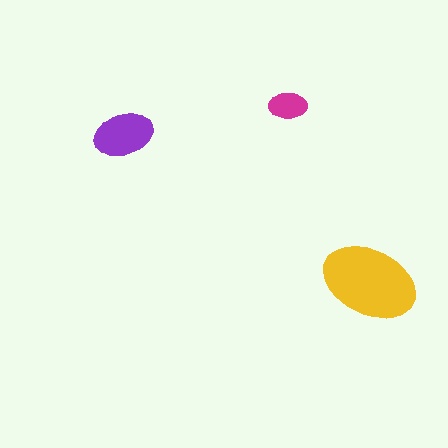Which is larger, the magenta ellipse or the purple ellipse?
The purple one.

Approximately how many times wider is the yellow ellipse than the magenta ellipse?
About 2.5 times wider.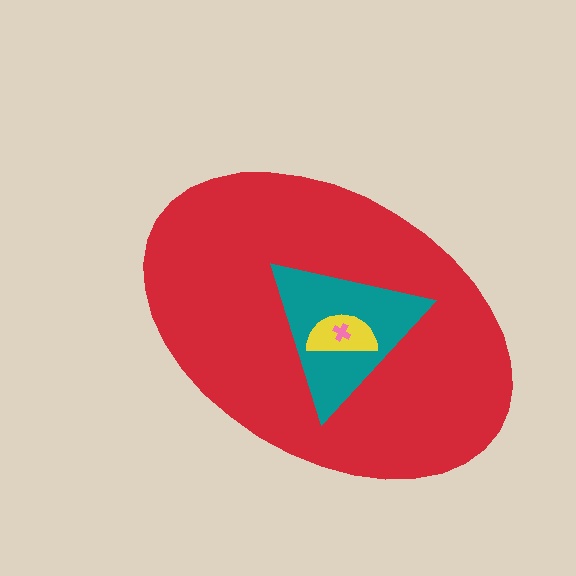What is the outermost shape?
The red ellipse.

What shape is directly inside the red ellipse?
The teal triangle.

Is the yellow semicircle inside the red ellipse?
Yes.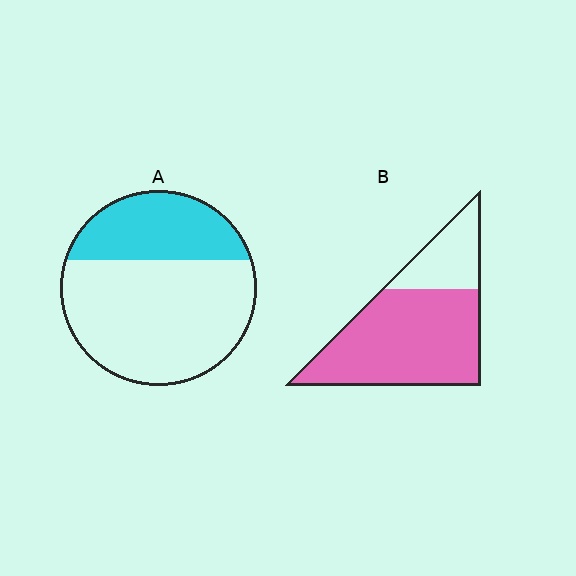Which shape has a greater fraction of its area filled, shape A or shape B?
Shape B.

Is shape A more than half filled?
No.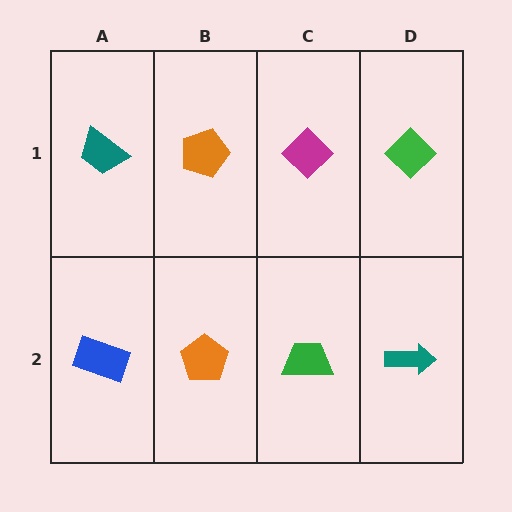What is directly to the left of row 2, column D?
A green trapezoid.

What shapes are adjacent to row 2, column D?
A green diamond (row 1, column D), a green trapezoid (row 2, column C).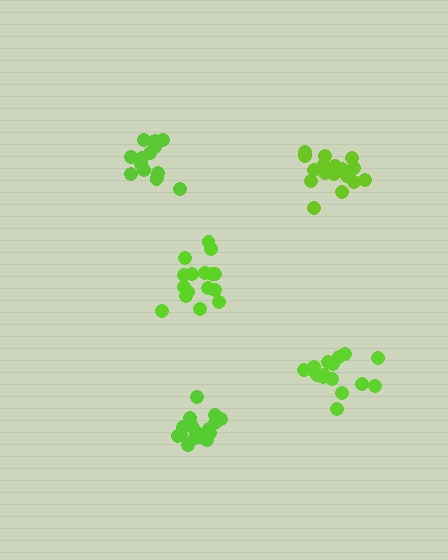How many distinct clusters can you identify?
There are 5 distinct clusters.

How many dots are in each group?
Group 1: 16 dots, Group 2: 18 dots, Group 3: 14 dots, Group 4: 17 dots, Group 5: 17 dots (82 total).